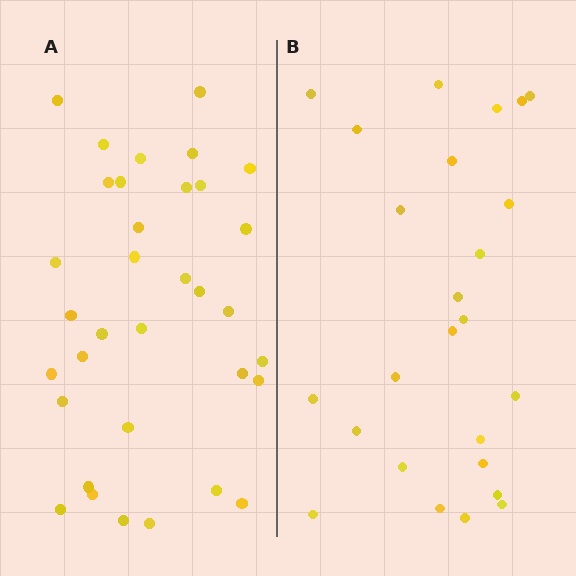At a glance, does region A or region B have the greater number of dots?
Region A (the left region) has more dots.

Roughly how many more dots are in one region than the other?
Region A has roughly 8 or so more dots than region B.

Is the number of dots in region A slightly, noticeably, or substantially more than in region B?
Region A has noticeably more, but not dramatically so. The ratio is roughly 1.4 to 1.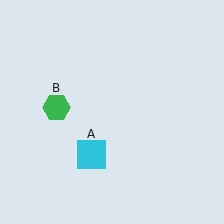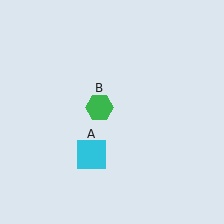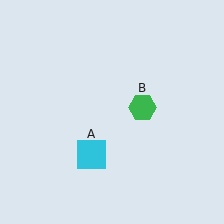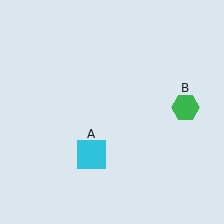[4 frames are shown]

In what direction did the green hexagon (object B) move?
The green hexagon (object B) moved right.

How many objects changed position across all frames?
1 object changed position: green hexagon (object B).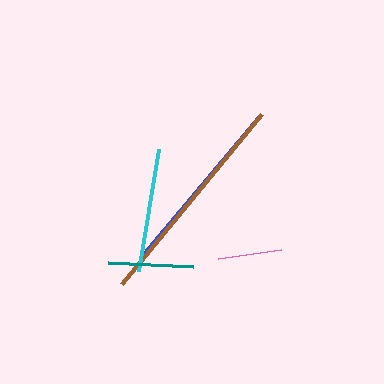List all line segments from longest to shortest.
From longest to shortest: brown, blue, cyan, teal, pink.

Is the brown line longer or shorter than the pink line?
The brown line is longer than the pink line.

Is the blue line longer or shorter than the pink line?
The blue line is longer than the pink line.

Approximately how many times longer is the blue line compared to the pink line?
The blue line is approximately 2.8 times the length of the pink line.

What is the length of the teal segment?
The teal segment is approximately 85 pixels long.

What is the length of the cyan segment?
The cyan segment is approximately 124 pixels long.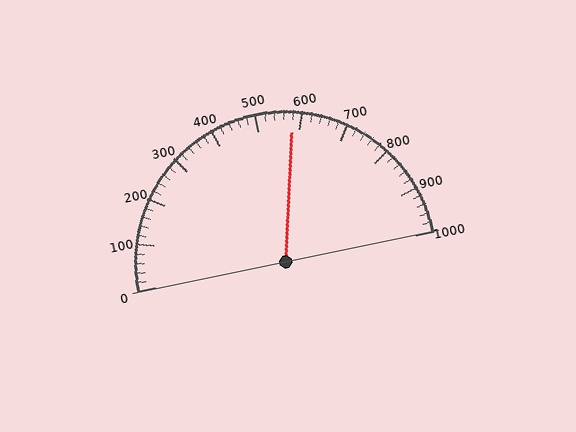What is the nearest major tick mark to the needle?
The nearest major tick mark is 600.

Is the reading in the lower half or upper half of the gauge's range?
The reading is in the upper half of the range (0 to 1000).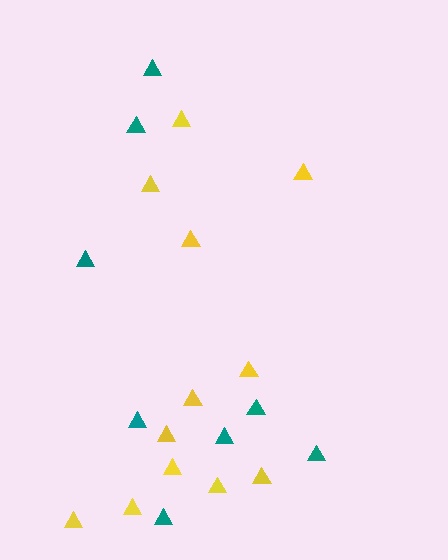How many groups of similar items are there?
There are 2 groups: one group of yellow triangles (12) and one group of teal triangles (8).